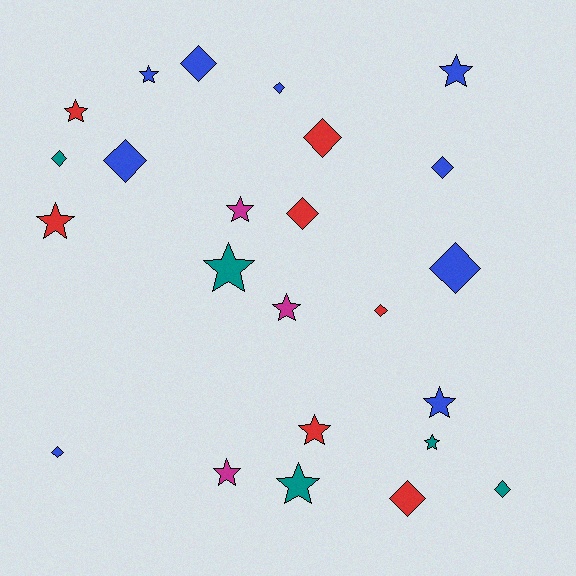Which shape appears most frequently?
Star, with 12 objects.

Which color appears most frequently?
Blue, with 9 objects.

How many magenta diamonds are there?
There are no magenta diamonds.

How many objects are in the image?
There are 24 objects.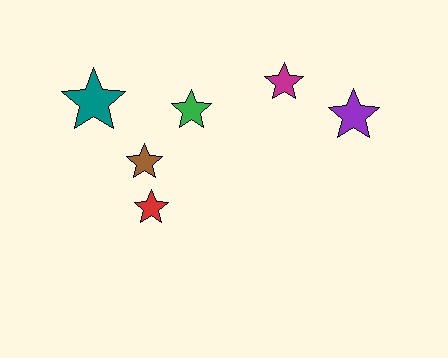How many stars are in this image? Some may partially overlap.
There are 6 stars.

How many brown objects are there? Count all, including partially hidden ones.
There is 1 brown object.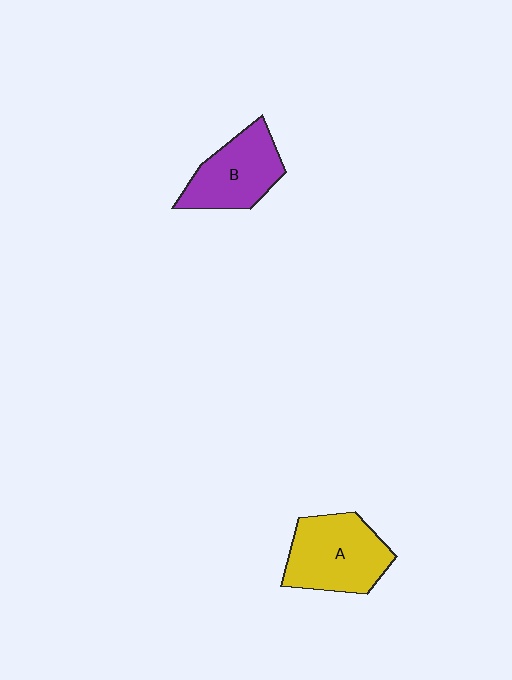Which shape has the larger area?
Shape A (yellow).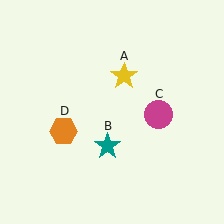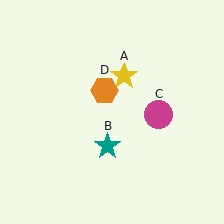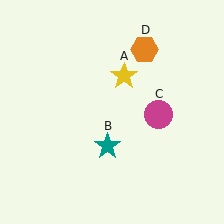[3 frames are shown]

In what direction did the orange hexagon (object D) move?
The orange hexagon (object D) moved up and to the right.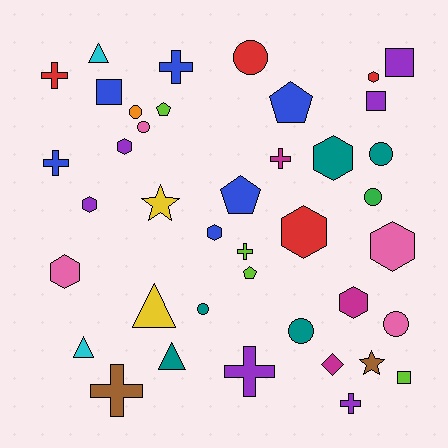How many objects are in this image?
There are 40 objects.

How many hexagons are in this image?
There are 9 hexagons.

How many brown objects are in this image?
There are 2 brown objects.